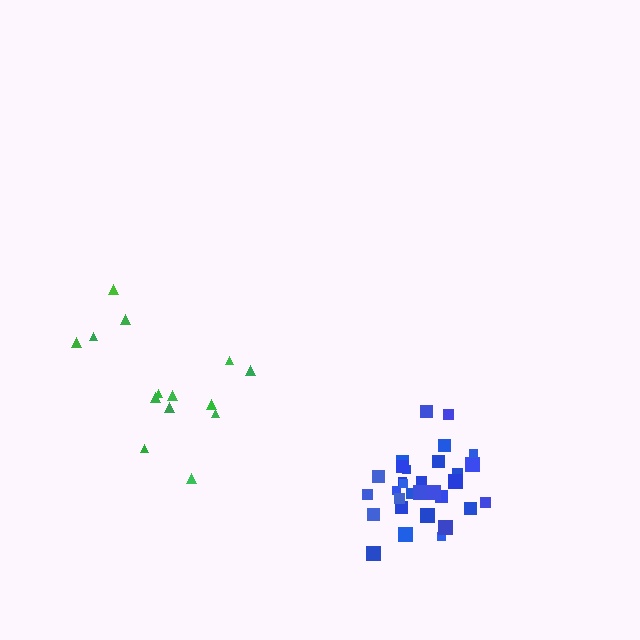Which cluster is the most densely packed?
Blue.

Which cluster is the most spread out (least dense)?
Green.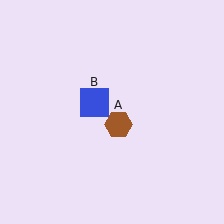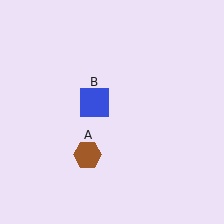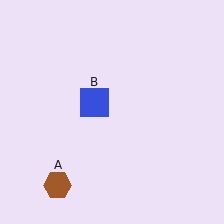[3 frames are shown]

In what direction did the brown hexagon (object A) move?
The brown hexagon (object A) moved down and to the left.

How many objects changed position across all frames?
1 object changed position: brown hexagon (object A).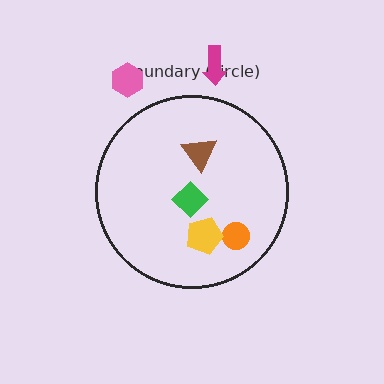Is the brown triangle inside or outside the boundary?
Inside.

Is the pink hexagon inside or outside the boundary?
Outside.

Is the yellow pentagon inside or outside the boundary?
Inside.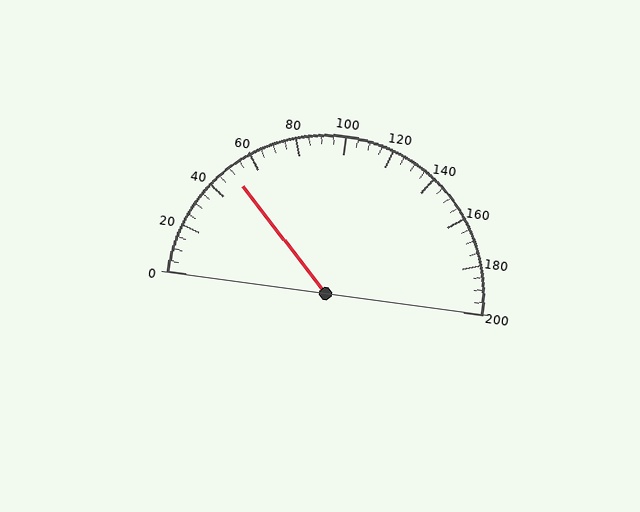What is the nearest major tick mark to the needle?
The nearest major tick mark is 40.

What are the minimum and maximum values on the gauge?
The gauge ranges from 0 to 200.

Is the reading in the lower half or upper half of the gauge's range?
The reading is in the lower half of the range (0 to 200).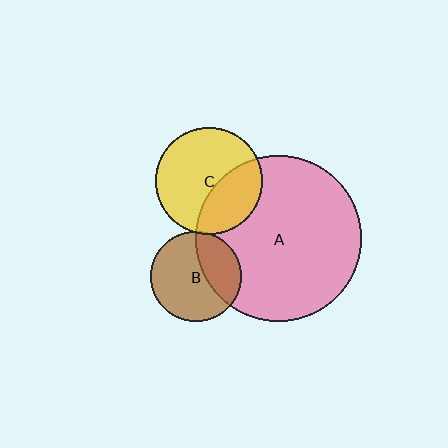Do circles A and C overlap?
Yes.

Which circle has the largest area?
Circle A (pink).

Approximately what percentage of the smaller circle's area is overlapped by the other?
Approximately 35%.